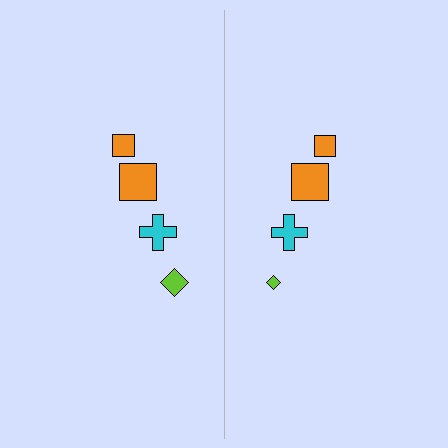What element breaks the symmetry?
The lime diamond on the right side has a different size than its mirror counterpart.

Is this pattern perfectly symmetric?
No, the pattern is not perfectly symmetric. The lime diamond on the right side has a different size than its mirror counterpart.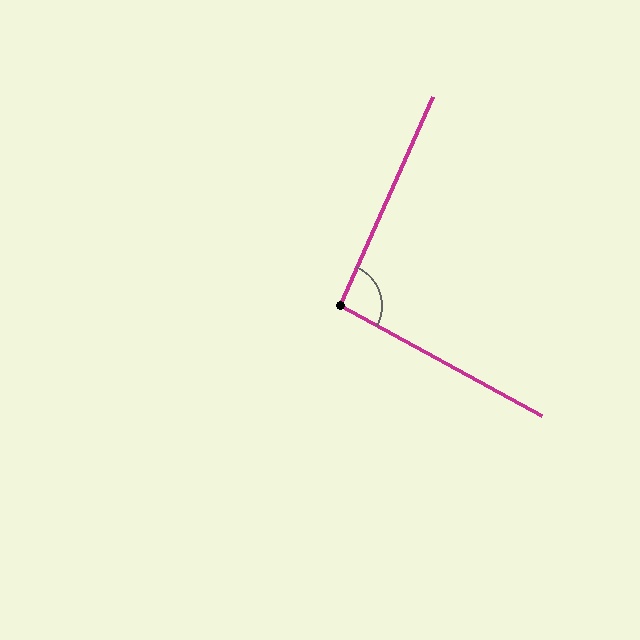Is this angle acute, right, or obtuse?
It is approximately a right angle.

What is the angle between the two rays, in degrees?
Approximately 95 degrees.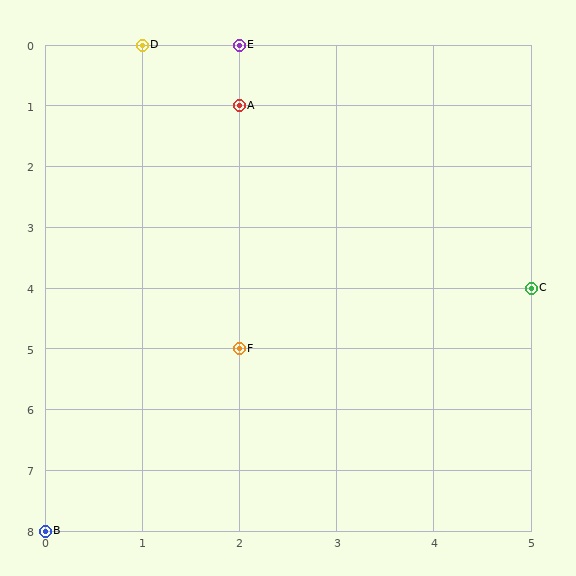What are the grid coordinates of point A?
Point A is at grid coordinates (2, 1).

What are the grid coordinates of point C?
Point C is at grid coordinates (5, 4).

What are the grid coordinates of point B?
Point B is at grid coordinates (0, 8).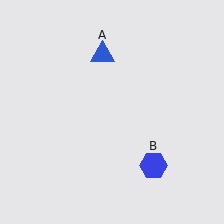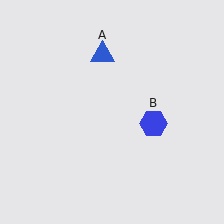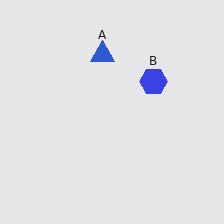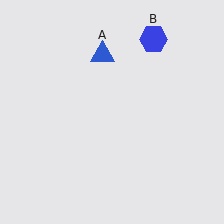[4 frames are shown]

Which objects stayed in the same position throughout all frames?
Blue triangle (object A) remained stationary.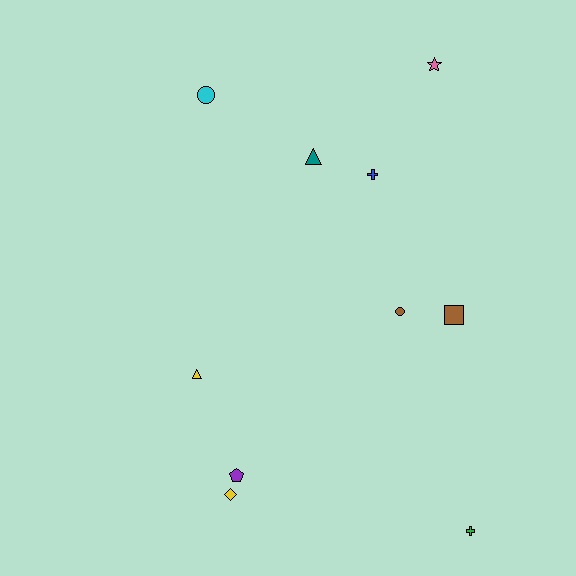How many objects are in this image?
There are 10 objects.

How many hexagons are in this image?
There are no hexagons.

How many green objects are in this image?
There is 1 green object.